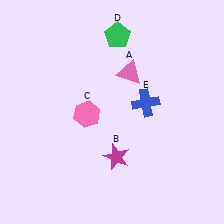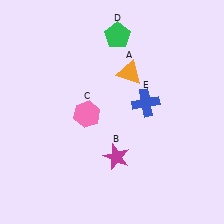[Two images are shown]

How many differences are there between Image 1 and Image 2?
There is 1 difference between the two images.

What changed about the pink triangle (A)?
In Image 1, A is pink. In Image 2, it changed to orange.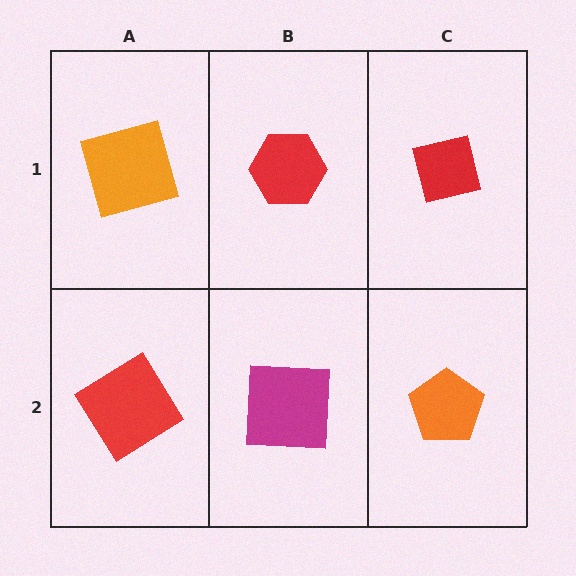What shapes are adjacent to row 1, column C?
An orange pentagon (row 2, column C), a red hexagon (row 1, column B).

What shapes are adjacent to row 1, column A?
A red diamond (row 2, column A), a red hexagon (row 1, column B).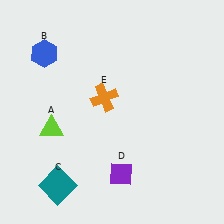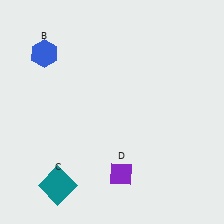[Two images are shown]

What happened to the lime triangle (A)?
The lime triangle (A) was removed in Image 2. It was in the bottom-left area of Image 1.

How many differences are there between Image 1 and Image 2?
There are 2 differences between the two images.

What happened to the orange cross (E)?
The orange cross (E) was removed in Image 2. It was in the top-left area of Image 1.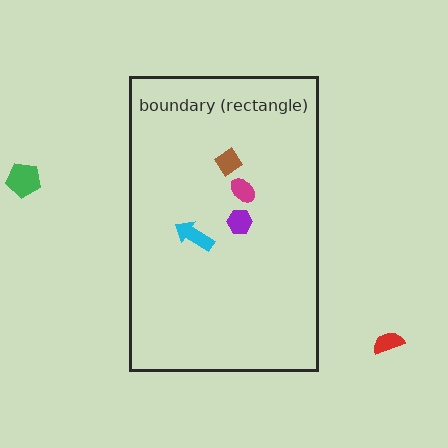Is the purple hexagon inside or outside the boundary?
Inside.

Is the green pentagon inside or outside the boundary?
Outside.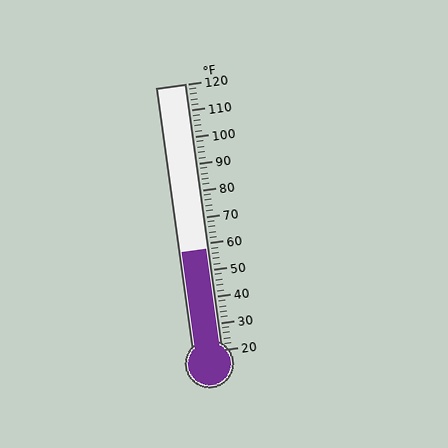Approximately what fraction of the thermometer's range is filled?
The thermometer is filled to approximately 40% of its range.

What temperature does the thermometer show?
The thermometer shows approximately 58°F.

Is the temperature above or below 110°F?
The temperature is below 110°F.